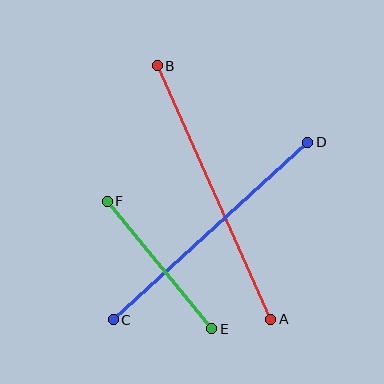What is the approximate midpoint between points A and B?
The midpoint is at approximately (214, 192) pixels.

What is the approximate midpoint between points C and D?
The midpoint is at approximately (211, 231) pixels.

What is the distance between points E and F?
The distance is approximately 165 pixels.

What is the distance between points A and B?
The distance is approximately 278 pixels.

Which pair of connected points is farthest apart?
Points A and B are farthest apart.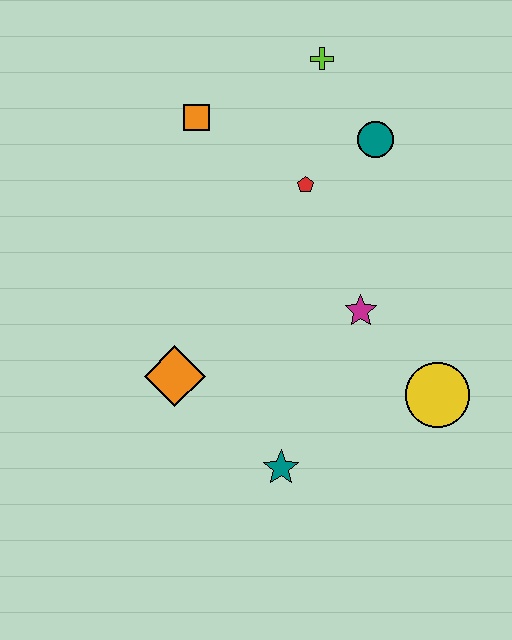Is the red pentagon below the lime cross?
Yes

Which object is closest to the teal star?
The orange diamond is closest to the teal star.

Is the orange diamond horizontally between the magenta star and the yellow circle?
No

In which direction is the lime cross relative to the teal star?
The lime cross is above the teal star.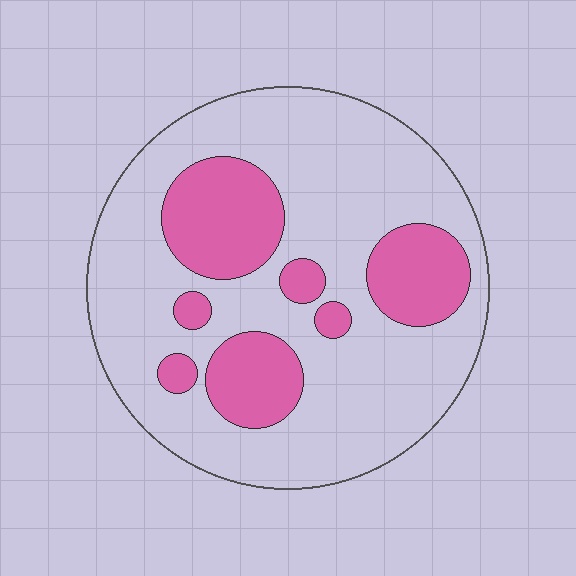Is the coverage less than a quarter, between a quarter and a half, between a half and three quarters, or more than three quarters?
Between a quarter and a half.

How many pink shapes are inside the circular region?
7.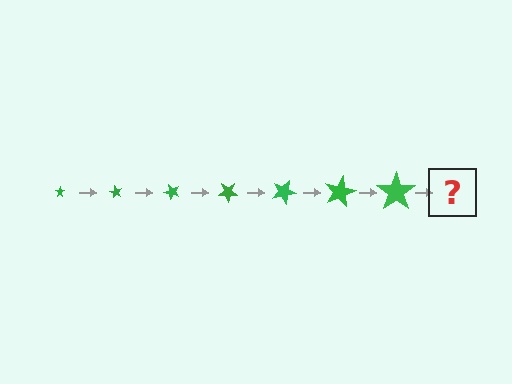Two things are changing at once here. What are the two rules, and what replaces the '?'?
The two rules are that the star grows larger each step and it rotates 60 degrees each step. The '?' should be a star, larger than the previous one and rotated 420 degrees from the start.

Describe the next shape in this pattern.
It should be a star, larger than the previous one and rotated 420 degrees from the start.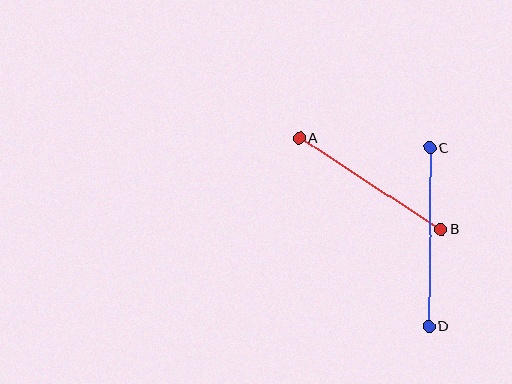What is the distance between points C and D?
The distance is approximately 178 pixels.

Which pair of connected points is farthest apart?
Points C and D are farthest apart.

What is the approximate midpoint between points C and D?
The midpoint is at approximately (429, 237) pixels.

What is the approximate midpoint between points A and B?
The midpoint is at approximately (370, 184) pixels.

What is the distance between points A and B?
The distance is approximately 168 pixels.